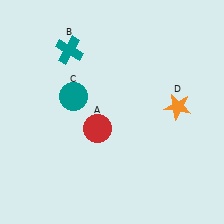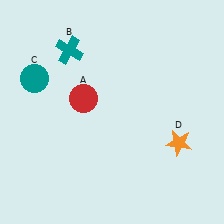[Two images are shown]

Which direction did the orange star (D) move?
The orange star (D) moved down.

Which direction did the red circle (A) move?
The red circle (A) moved up.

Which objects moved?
The objects that moved are: the red circle (A), the teal circle (C), the orange star (D).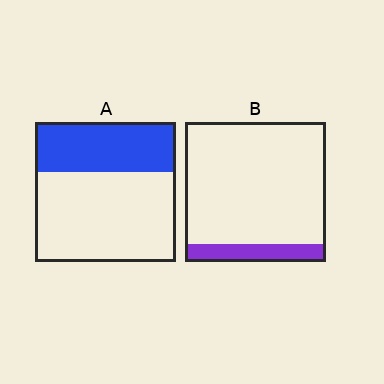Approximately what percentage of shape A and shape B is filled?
A is approximately 35% and B is approximately 15%.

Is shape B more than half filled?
No.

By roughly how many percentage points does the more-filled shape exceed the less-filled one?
By roughly 25 percentage points (A over B).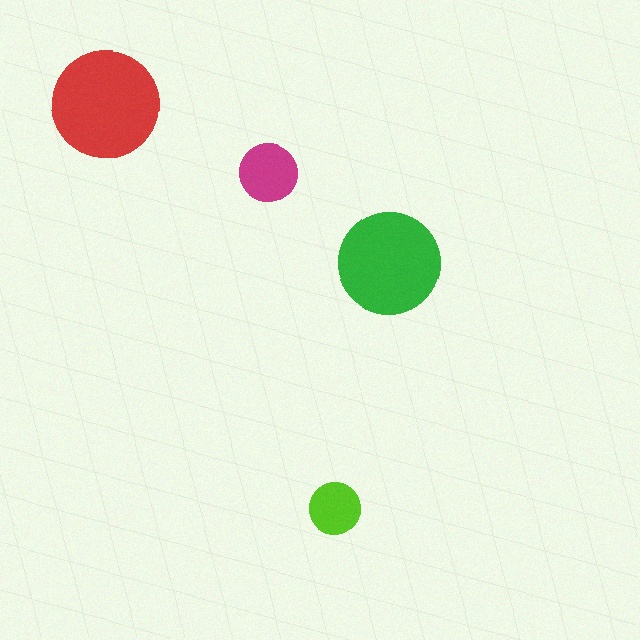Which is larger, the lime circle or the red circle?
The red one.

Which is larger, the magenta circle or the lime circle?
The magenta one.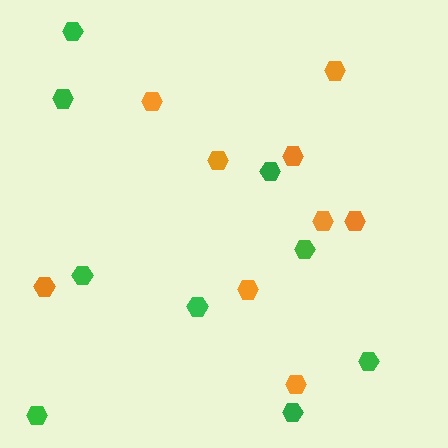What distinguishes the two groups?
There are 2 groups: one group of green hexagons (9) and one group of orange hexagons (9).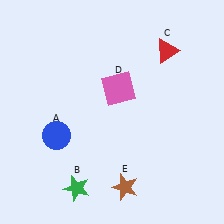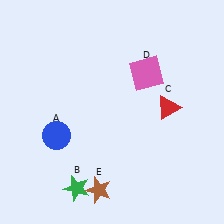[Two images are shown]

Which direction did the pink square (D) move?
The pink square (D) moved right.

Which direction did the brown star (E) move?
The brown star (E) moved left.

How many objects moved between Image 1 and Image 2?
3 objects moved between the two images.